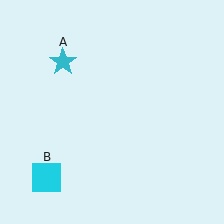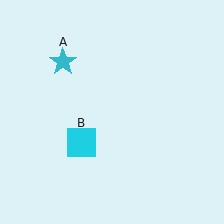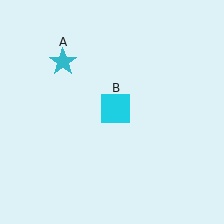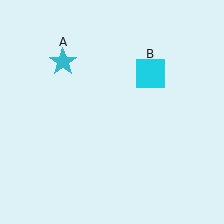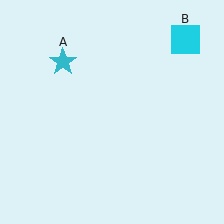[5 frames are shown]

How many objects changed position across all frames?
1 object changed position: cyan square (object B).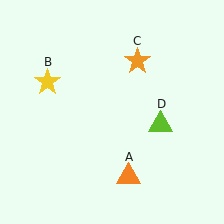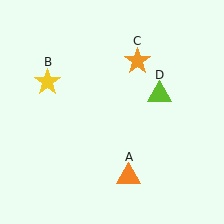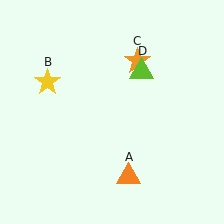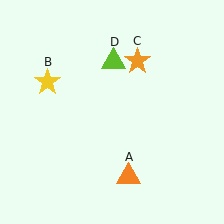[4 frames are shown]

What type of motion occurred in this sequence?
The lime triangle (object D) rotated counterclockwise around the center of the scene.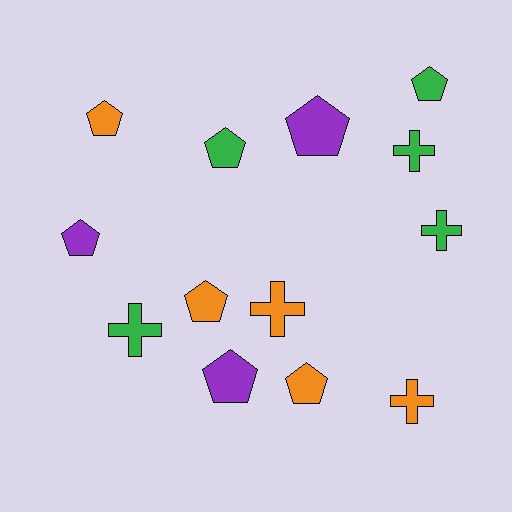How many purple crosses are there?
There are no purple crosses.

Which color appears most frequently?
Orange, with 5 objects.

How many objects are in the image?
There are 13 objects.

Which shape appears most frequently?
Pentagon, with 8 objects.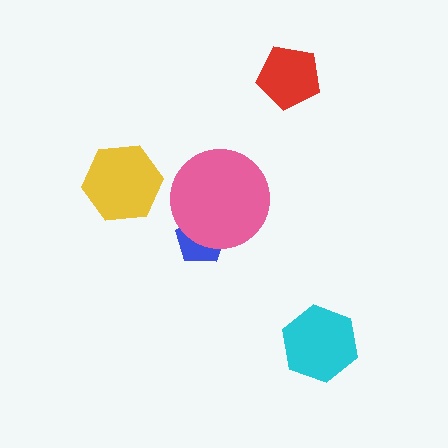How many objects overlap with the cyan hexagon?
0 objects overlap with the cyan hexagon.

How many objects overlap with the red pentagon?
0 objects overlap with the red pentagon.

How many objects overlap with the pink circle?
1 object overlaps with the pink circle.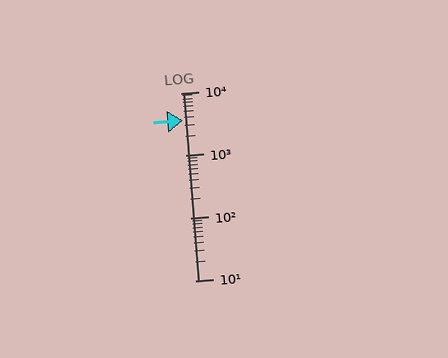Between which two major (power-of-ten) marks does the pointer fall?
The pointer is between 1000 and 10000.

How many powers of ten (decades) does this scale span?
The scale spans 3 decades, from 10 to 10000.